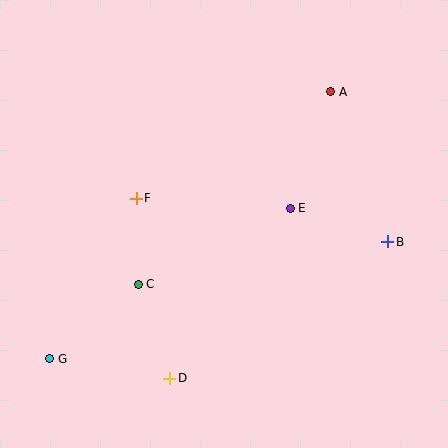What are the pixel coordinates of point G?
Point G is at (50, 359).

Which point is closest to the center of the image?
Point E at (290, 208) is closest to the center.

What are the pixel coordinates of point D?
Point D is at (170, 378).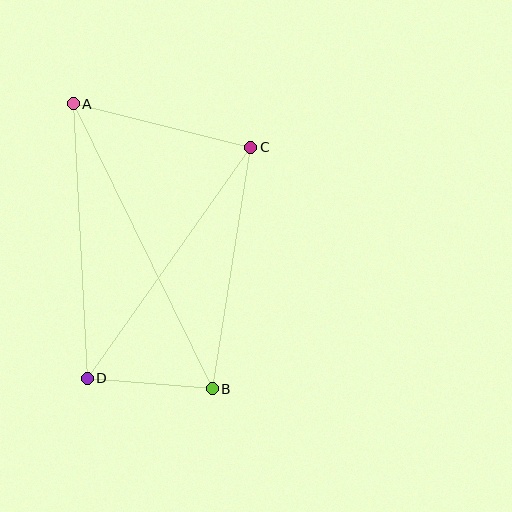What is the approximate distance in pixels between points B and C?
The distance between B and C is approximately 244 pixels.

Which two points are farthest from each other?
Points A and B are farthest from each other.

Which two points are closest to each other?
Points B and D are closest to each other.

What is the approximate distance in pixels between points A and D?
The distance between A and D is approximately 275 pixels.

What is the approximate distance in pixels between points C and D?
The distance between C and D is approximately 283 pixels.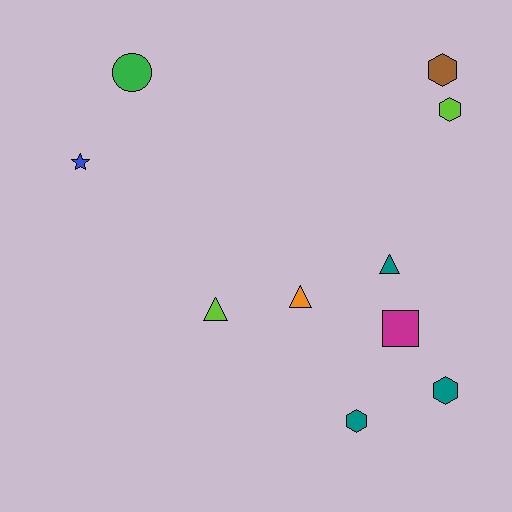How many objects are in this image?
There are 10 objects.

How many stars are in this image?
There is 1 star.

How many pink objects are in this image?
There are no pink objects.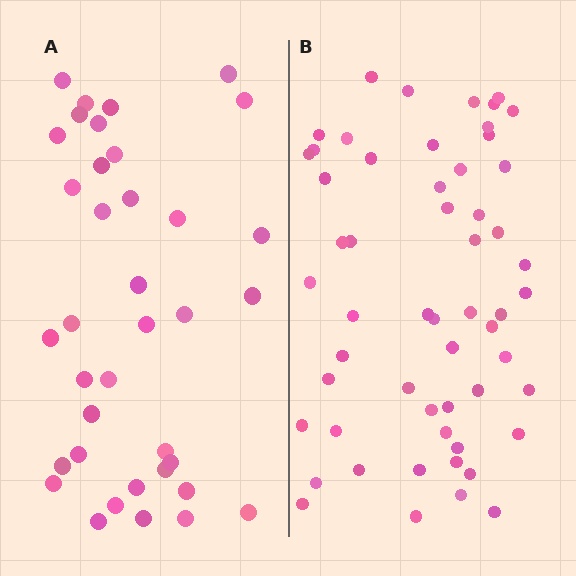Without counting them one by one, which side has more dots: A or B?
Region B (the right region) has more dots.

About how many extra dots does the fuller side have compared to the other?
Region B has approximately 20 more dots than region A.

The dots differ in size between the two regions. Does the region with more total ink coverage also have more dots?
No. Region A has more total ink coverage because its dots are larger, but region B actually contains more individual dots. Total area can be misleading — the number of items is what matters here.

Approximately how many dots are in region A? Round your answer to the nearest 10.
About 40 dots. (The exact count is 37, which rounds to 40.)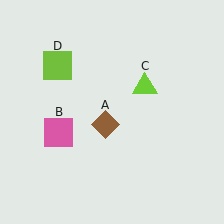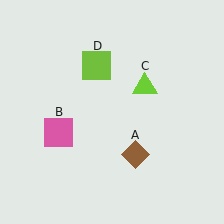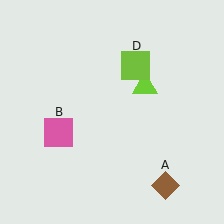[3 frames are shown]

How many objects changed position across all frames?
2 objects changed position: brown diamond (object A), lime square (object D).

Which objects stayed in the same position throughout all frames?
Pink square (object B) and lime triangle (object C) remained stationary.